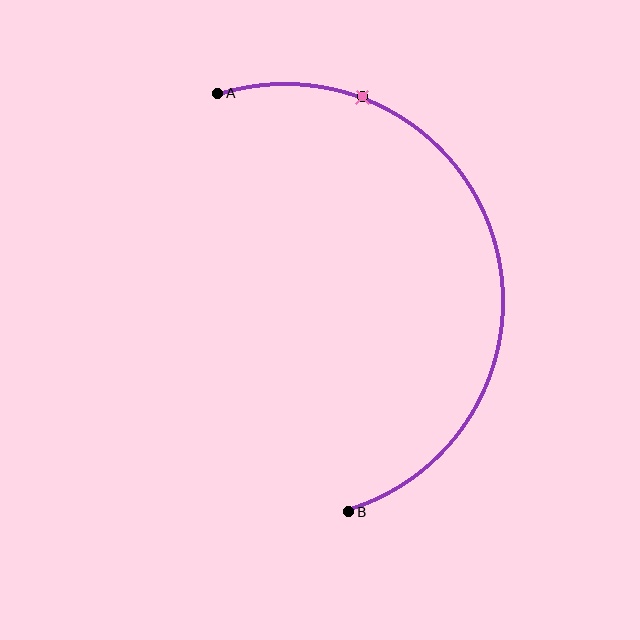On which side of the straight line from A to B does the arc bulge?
The arc bulges to the right of the straight line connecting A and B.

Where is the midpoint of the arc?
The arc midpoint is the point on the curve farthest from the straight line joining A and B. It sits to the right of that line.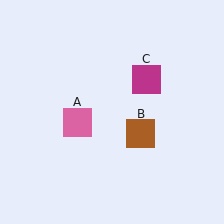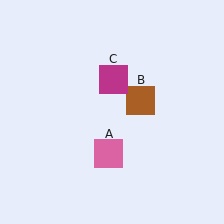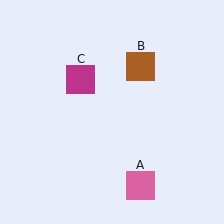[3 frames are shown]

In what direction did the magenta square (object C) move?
The magenta square (object C) moved left.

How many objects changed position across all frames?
3 objects changed position: pink square (object A), brown square (object B), magenta square (object C).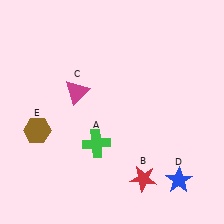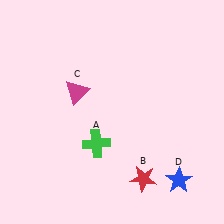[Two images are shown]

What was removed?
The brown hexagon (E) was removed in Image 2.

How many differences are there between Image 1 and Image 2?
There is 1 difference between the two images.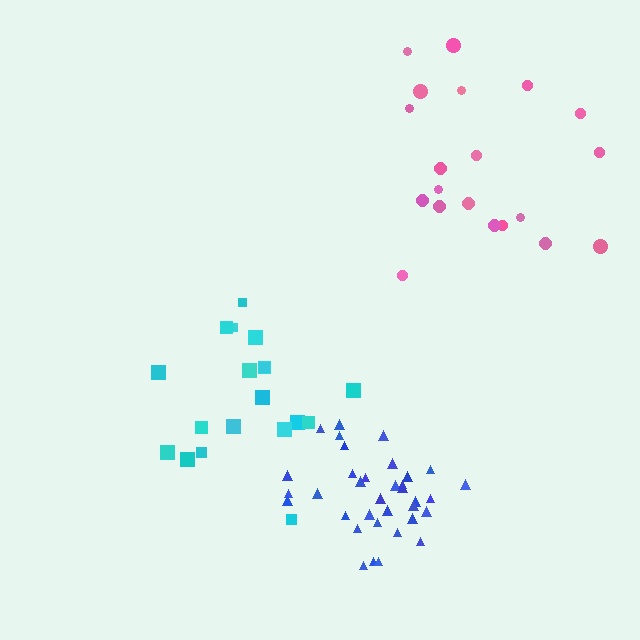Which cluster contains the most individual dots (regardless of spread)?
Blue (35).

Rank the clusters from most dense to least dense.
blue, cyan, pink.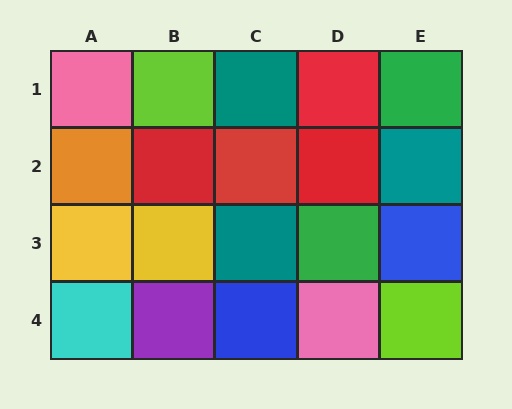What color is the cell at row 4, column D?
Pink.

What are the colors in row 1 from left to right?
Pink, lime, teal, red, green.